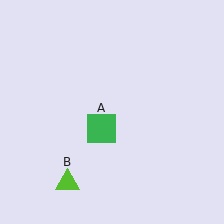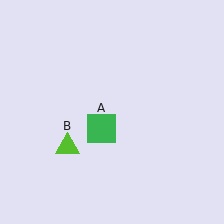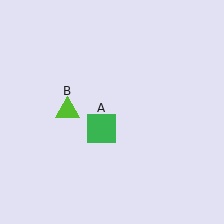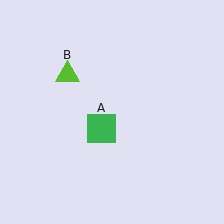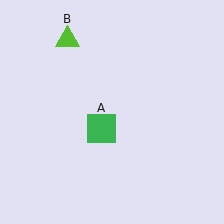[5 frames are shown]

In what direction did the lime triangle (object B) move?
The lime triangle (object B) moved up.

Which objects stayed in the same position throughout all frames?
Green square (object A) remained stationary.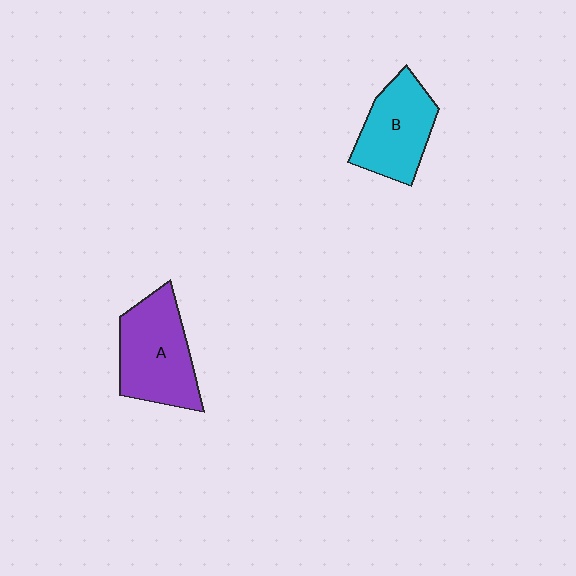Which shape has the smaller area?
Shape B (cyan).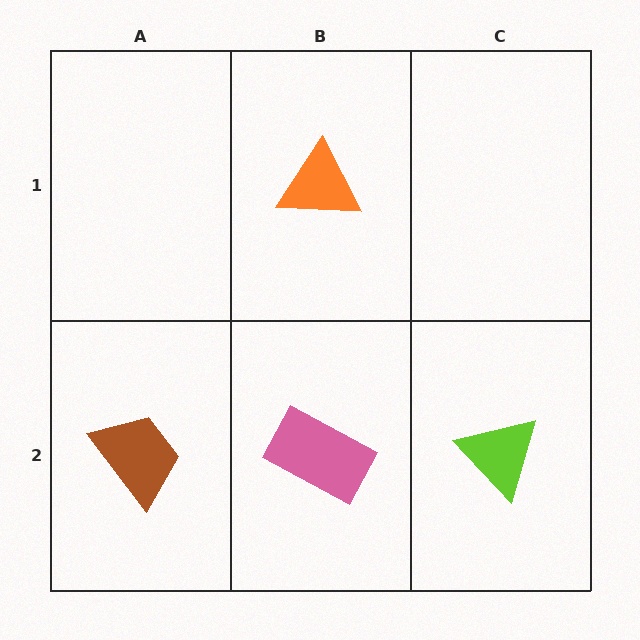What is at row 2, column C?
A lime triangle.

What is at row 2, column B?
A pink rectangle.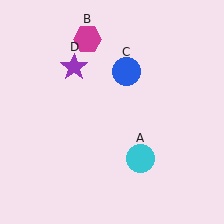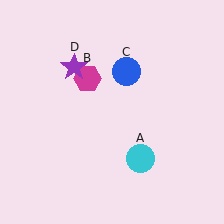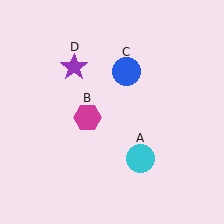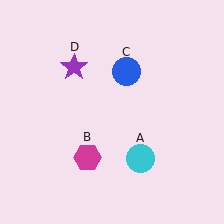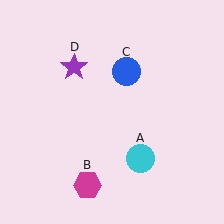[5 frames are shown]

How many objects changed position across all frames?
1 object changed position: magenta hexagon (object B).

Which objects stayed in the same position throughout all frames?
Cyan circle (object A) and blue circle (object C) and purple star (object D) remained stationary.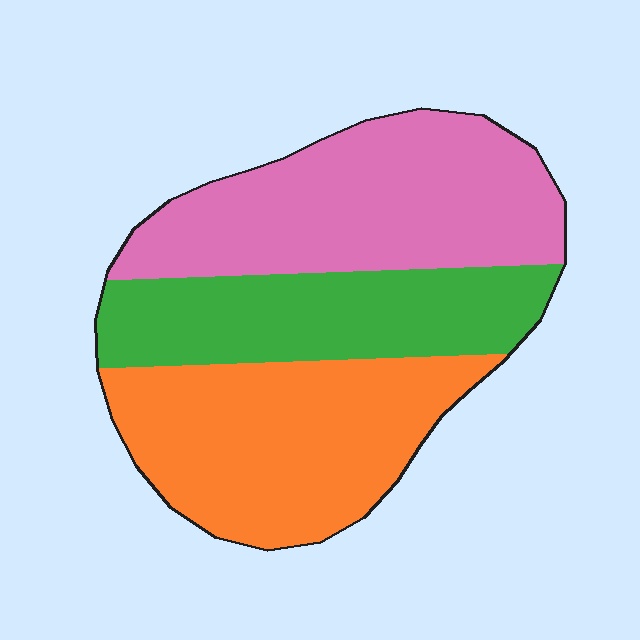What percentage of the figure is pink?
Pink covers about 35% of the figure.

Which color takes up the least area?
Green, at roughly 25%.